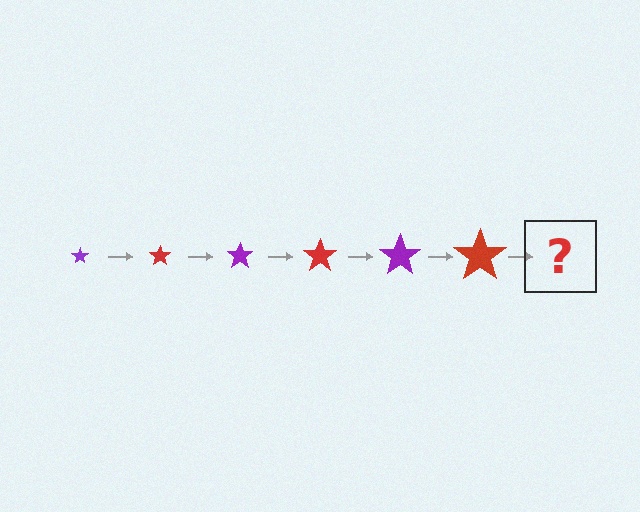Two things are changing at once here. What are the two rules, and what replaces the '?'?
The two rules are that the star grows larger each step and the color cycles through purple and red. The '?' should be a purple star, larger than the previous one.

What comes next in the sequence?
The next element should be a purple star, larger than the previous one.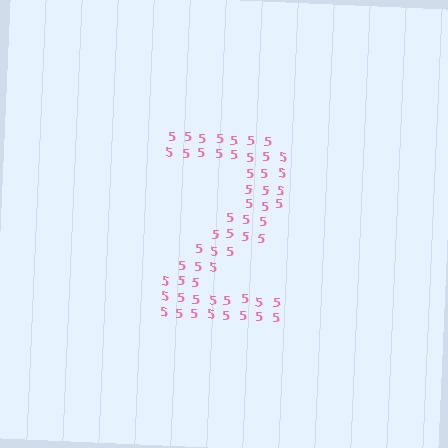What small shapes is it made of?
It is made of small digit 5's.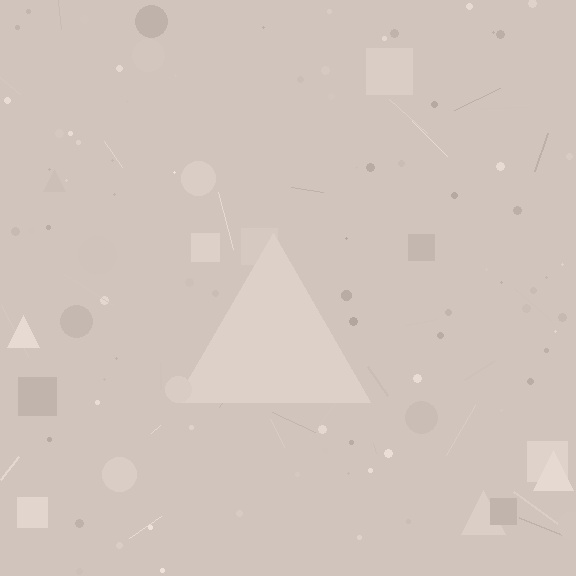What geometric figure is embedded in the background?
A triangle is embedded in the background.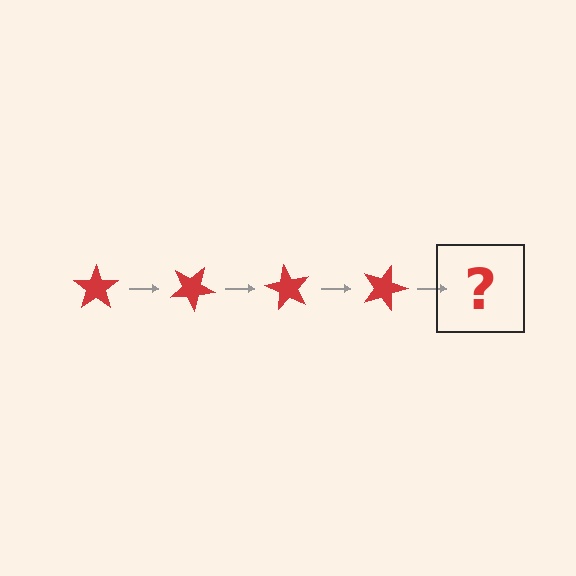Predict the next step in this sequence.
The next step is a red star rotated 120 degrees.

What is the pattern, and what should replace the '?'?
The pattern is that the star rotates 30 degrees each step. The '?' should be a red star rotated 120 degrees.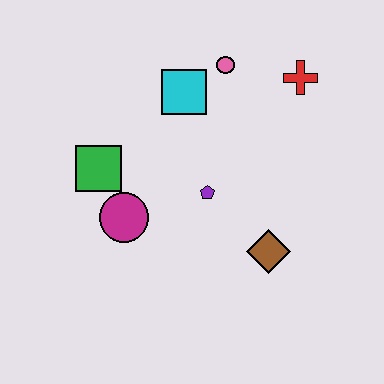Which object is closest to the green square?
The magenta circle is closest to the green square.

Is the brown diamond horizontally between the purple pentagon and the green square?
No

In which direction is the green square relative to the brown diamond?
The green square is to the left of the brown diamond.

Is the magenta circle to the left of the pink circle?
Yes